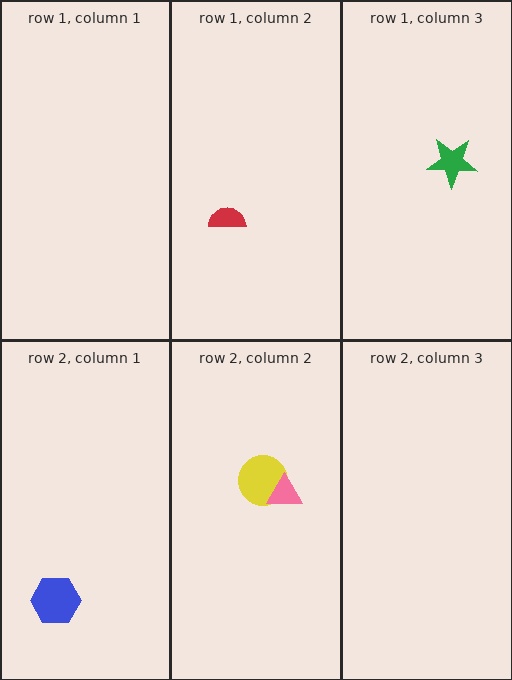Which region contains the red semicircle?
The row 1, column 2 region.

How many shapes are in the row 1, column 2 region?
1.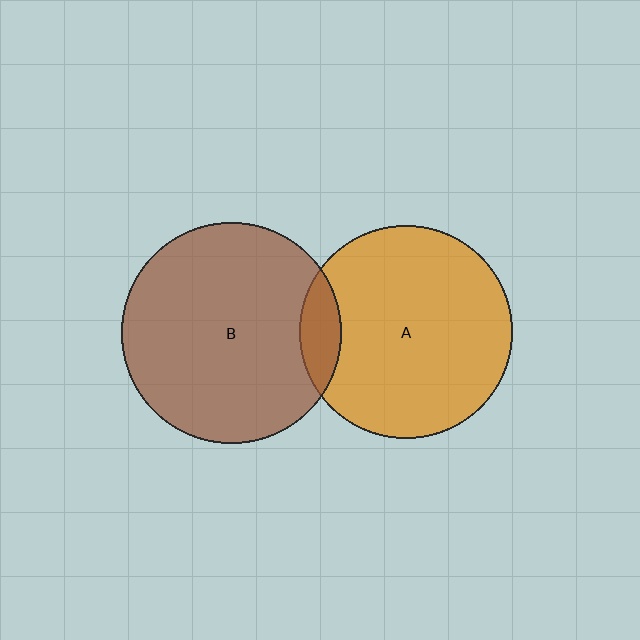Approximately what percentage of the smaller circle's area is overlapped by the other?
Approximately 10%.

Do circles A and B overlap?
Yes.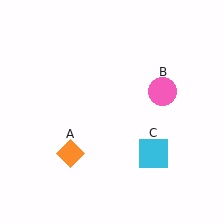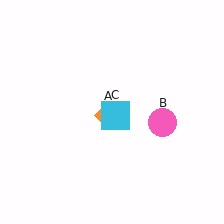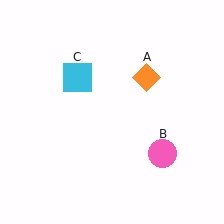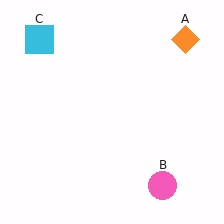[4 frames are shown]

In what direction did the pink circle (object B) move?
The pink circle (object B) moved down.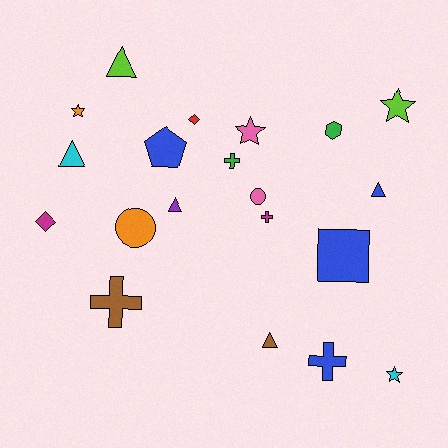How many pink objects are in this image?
There are 2 pink objects.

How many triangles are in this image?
There are 5 triangles.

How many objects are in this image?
There are 20 objects.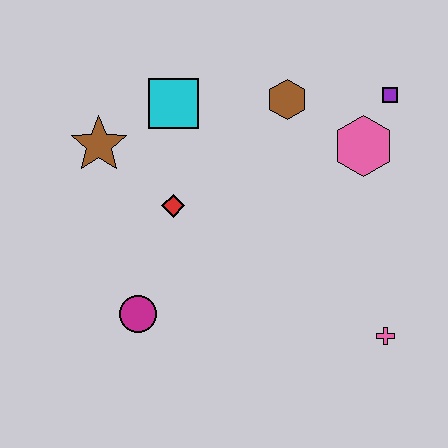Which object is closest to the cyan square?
The brown star is closest to the cyan square.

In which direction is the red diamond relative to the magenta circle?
The red diamond is above the magenta circle.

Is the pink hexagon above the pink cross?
Yes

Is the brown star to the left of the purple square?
Yes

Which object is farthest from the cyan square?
The pink cross is farthest from the cyan square.